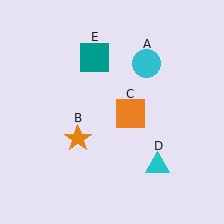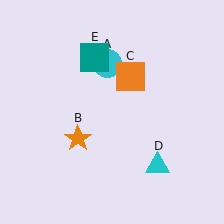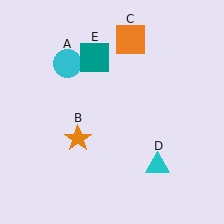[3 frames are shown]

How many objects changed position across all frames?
2 objects changed position: cyan circle (object A), orange square (object C).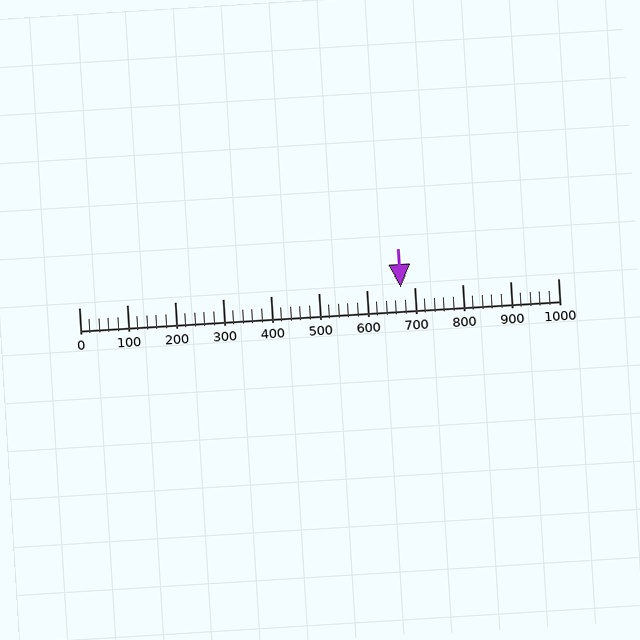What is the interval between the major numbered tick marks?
The major tick marks are spaced 100 units apart.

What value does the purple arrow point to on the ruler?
The purple arrow points to approximately 672.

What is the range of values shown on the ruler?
The ruler shows values from 0 to 1000.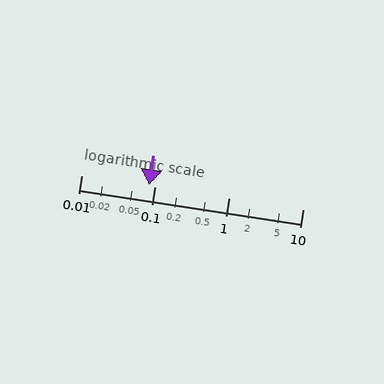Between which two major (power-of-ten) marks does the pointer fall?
The pointer is between 0.01 and 0.1.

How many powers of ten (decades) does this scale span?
The scale spans 3 decades, from 0.01 to 10.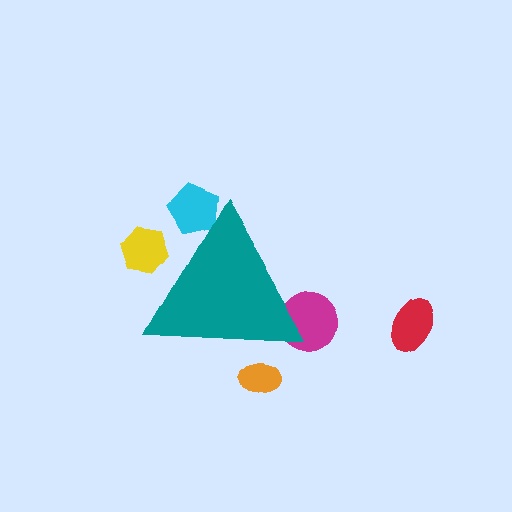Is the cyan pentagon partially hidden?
Yes, the cyan pentagon is partially hidden behind the teal triangle.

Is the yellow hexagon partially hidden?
Yes, the yellow hexagon is partially hidden behind the teal triangle.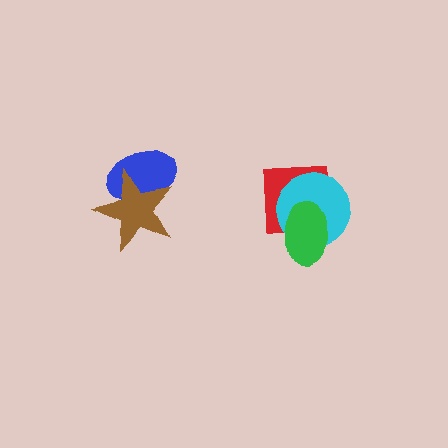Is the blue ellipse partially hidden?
Yes, it is partially covered by another shape.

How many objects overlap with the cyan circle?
2 objects overlap with the cyan circle.